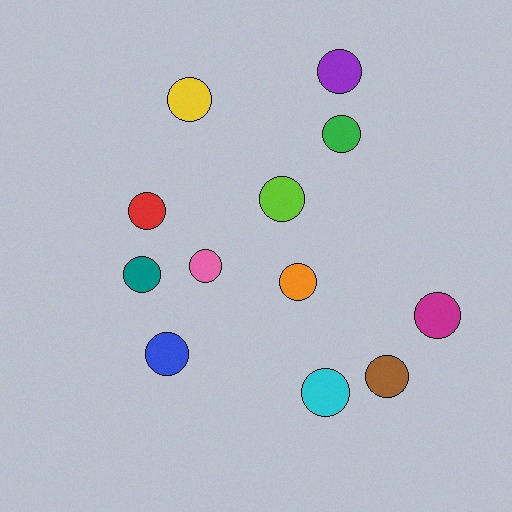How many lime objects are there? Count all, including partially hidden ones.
There is 1 lime object.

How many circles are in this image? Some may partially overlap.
There are 12 circles.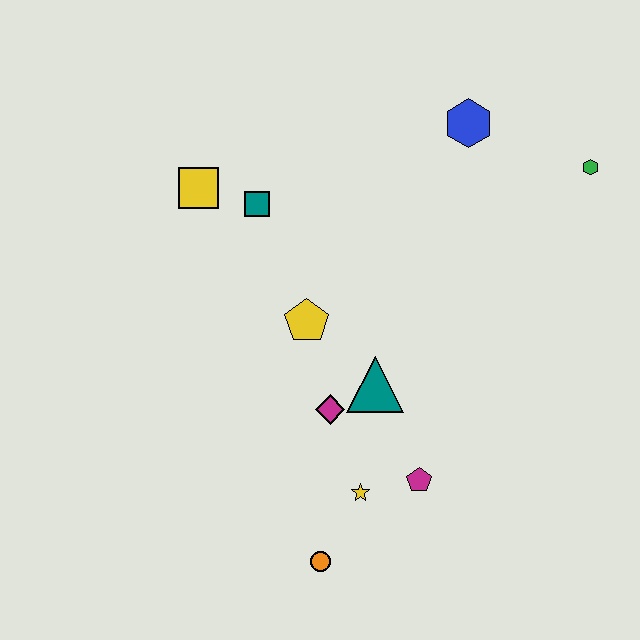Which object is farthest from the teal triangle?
The green hexagon is farthest from the teal triangle.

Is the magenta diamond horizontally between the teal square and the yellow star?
Yes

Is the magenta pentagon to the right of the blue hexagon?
No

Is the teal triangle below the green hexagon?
Yes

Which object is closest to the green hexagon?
The blue hexagon is closest to the green hexagon.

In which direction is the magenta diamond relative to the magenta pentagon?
The magenta diamond is to the left of the magenta pentagon.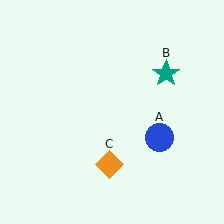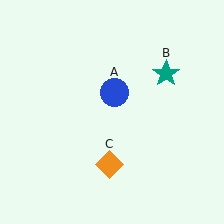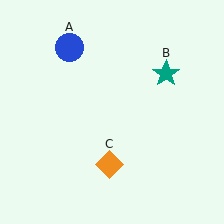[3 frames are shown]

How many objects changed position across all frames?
1 object changed position: blue circle (object A).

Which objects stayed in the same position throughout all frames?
Teal star (object B) and orange diamond (object C) remained stationary.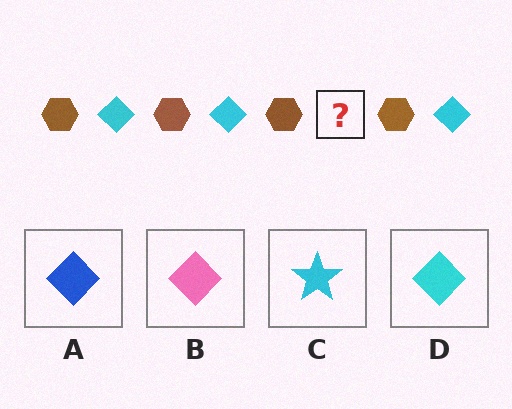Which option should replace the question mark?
Option D.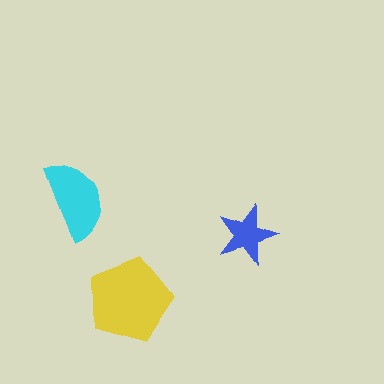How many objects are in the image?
There are 3 objects in the image.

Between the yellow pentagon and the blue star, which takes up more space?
The yellow pentagon.